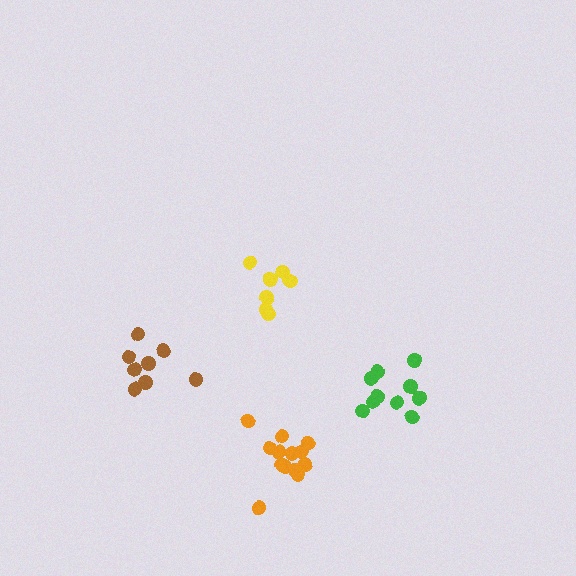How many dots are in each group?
Group 1: 10 dots, Group 2: 13 dots, Group 3: 8 dots, Group 4: 8 dots (39 total).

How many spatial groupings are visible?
There are 4 spatial groupings.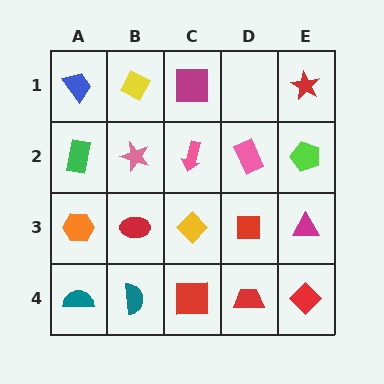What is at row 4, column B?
A teal semicircle.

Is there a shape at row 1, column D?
No, that cell is empty.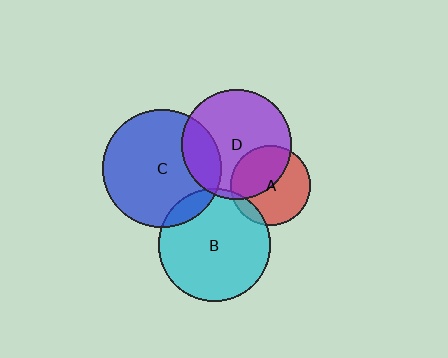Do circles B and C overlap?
Yes.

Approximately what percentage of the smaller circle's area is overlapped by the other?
Approximately 10%.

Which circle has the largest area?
Circle C (blue).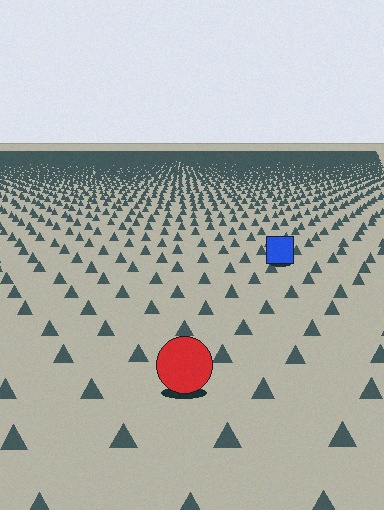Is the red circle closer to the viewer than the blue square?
Yes. The red circle is closer — you can tell from the texture gradient: the ground texture is coarser near it.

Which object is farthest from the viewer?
The blue square is farthest from the viewer. It appears smaller and the ground texture around it is denser.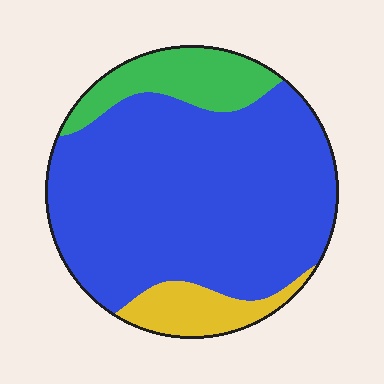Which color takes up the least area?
Yellow, at roughly 10%.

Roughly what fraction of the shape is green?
Green takes up about one eighth (1/8) of the shape.